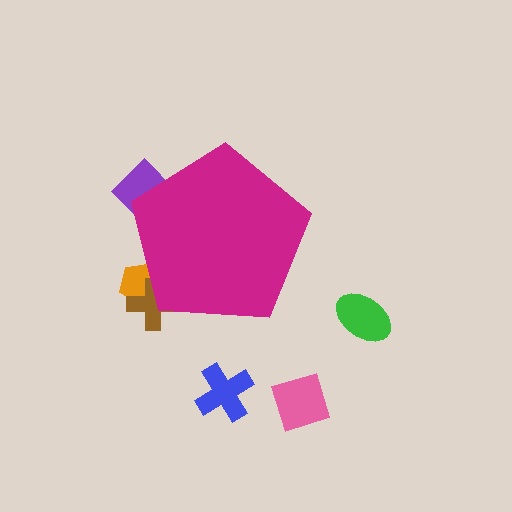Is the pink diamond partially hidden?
No, the pink diamond is fully visible.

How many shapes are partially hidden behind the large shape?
3 shapes are partially hidden.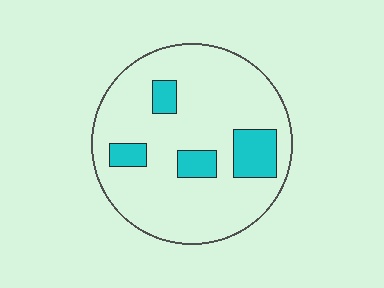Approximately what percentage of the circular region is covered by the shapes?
Approximately 15%.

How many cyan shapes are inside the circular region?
4.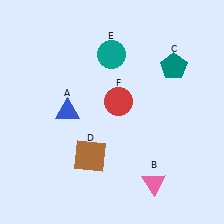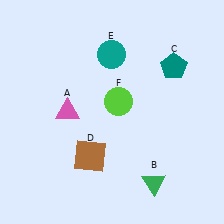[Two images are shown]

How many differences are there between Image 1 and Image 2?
There are 3 differences between the two images.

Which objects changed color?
A changed from blue to pink. B changed from pink to green. F changed from red to lime.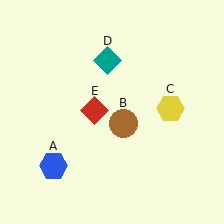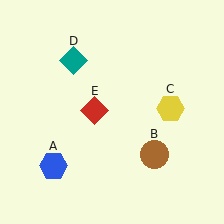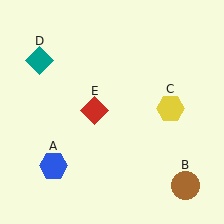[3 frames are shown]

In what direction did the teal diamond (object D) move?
The teal diamond (object D) moved left.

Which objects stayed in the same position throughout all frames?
Blue hexagon (object A) and yellow hexagon (object C) and red diamond (object E) remained stationary.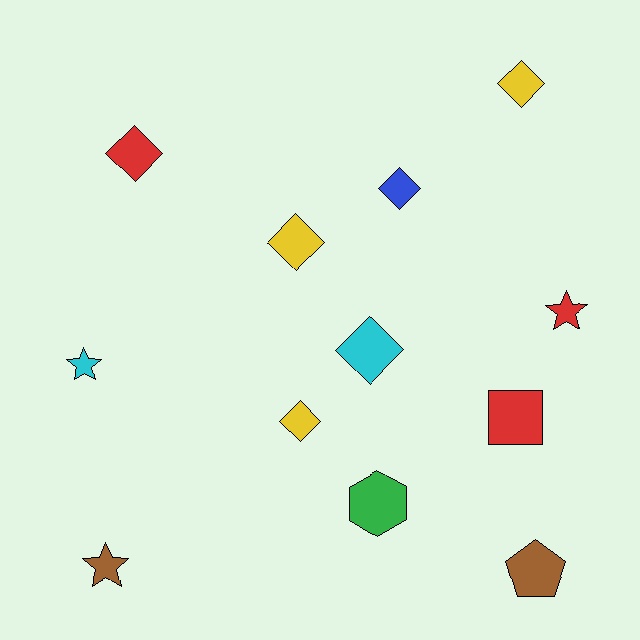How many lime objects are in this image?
There are no lime objects.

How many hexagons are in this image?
There is 1 hexagon.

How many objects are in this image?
There are 12 objects.